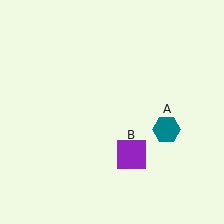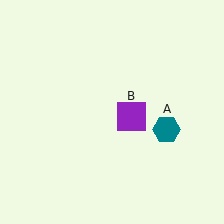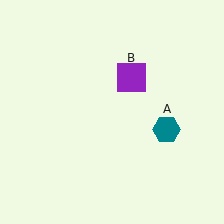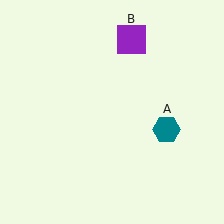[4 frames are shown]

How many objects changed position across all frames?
1 object changed position: purple square (object B).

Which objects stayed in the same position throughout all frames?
Teal hexagon (object A) remained stationary.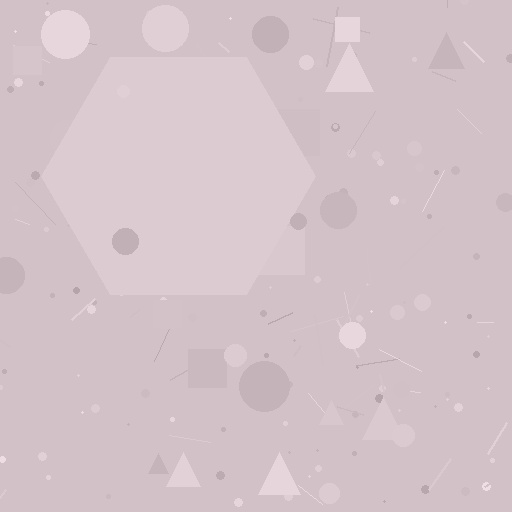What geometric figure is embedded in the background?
A hexagon is embedded in the background.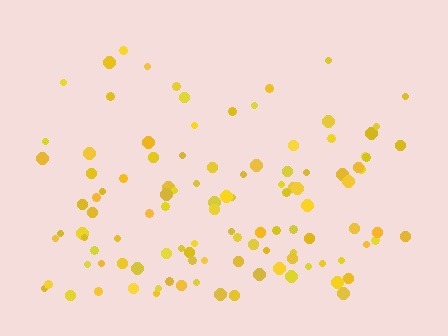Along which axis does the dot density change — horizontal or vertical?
Vertical.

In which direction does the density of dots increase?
From top to bottom, with the bottom side densest.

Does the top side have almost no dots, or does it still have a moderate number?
Still a moderate number, just noticeably fewer than the bottom.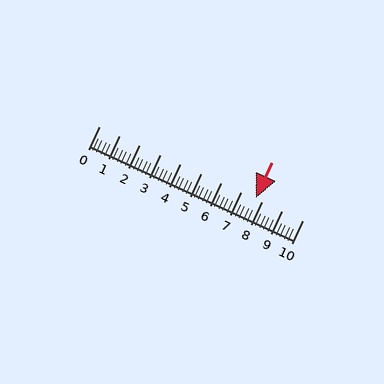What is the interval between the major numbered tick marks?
The major tick marks are spaced 1 units apart.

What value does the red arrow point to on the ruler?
The red arrow points to approximately 7.7.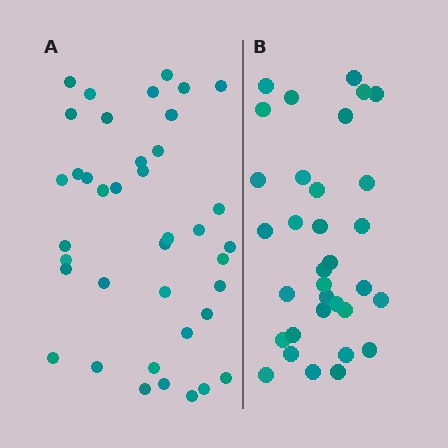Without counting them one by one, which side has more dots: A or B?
Region A (the left region) has more dots.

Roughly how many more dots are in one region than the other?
Region A has about 6 more dots than region B.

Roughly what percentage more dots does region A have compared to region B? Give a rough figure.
About 20% more.